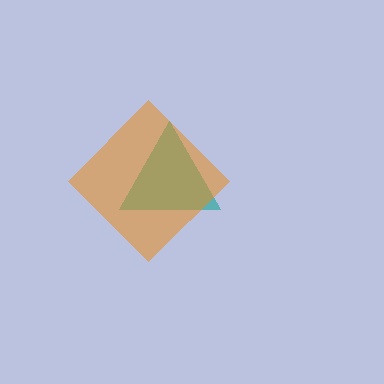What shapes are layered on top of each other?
The layered shapes are: a teal triangle, an orange diamond.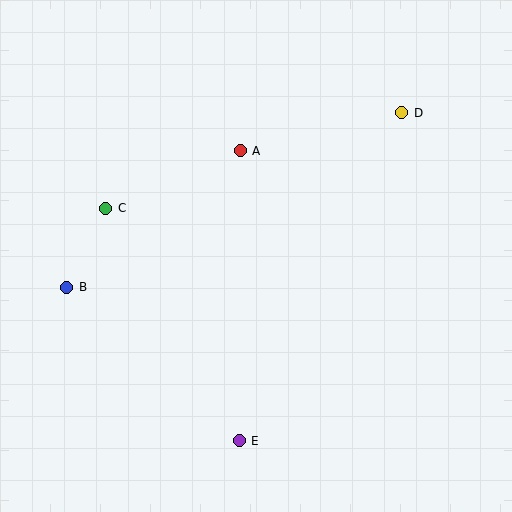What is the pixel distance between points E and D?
The distance between E and D is 366 pixels.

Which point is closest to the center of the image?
Point A at (240, 151) is closest to the center.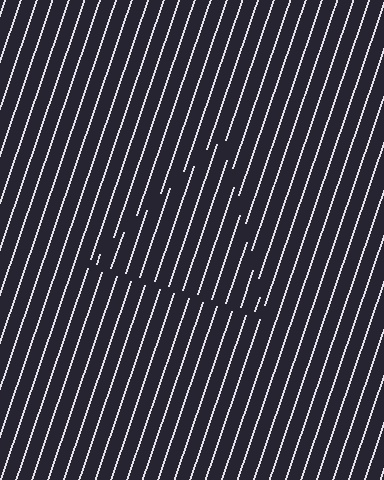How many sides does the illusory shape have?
3 sides — the line-ends trace a triangle.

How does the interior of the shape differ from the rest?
The interior of the shape contains the same grating, shifted by half a period — the contour is defined by the phase discontinuity where line-ends from the inner and outer gratings abut.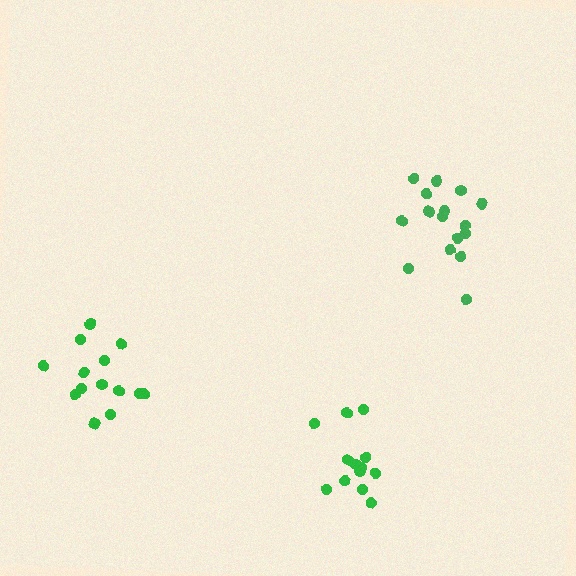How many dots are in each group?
Group 1: 16 dots, Group 2: 13 dots, Group 3: 14 dots (43 total).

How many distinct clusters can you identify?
There are 3 distinct clusters.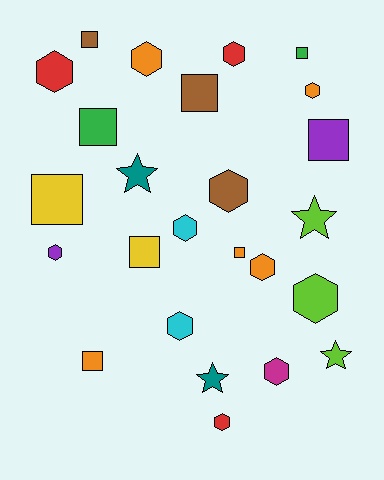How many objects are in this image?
There are 25 objects.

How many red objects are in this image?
There are 3 red objects.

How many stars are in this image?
There are 4 stars.